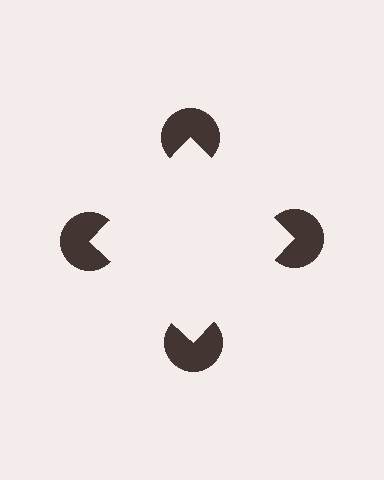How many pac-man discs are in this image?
There are 4 — one at each vertex of the illusory square.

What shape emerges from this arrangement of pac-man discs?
An illusory square — its edges are inferred from the aligned wedge cuts in the pac-man discs, not physically drawn.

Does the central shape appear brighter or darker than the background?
It typically appears slightly brighter than the background, even though no actual brightness change is drawn.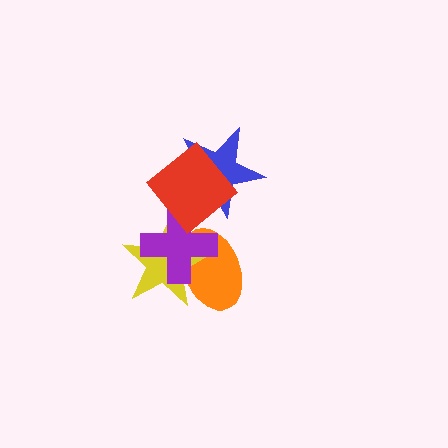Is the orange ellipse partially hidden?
Yes, it is partially covered by another shape.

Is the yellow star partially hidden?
Yes, it is partially covered by another shape.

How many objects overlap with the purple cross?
3 objects overlap with the purple cross.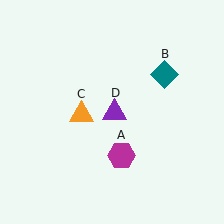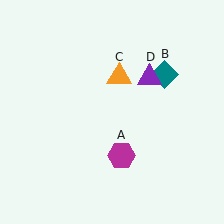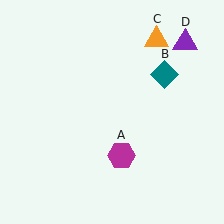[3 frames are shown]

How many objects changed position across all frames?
2 objects changed position: orange triangle (object C), purple triangle (object D).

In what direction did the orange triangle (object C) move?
The orange triangle (object C) moved up and to the right.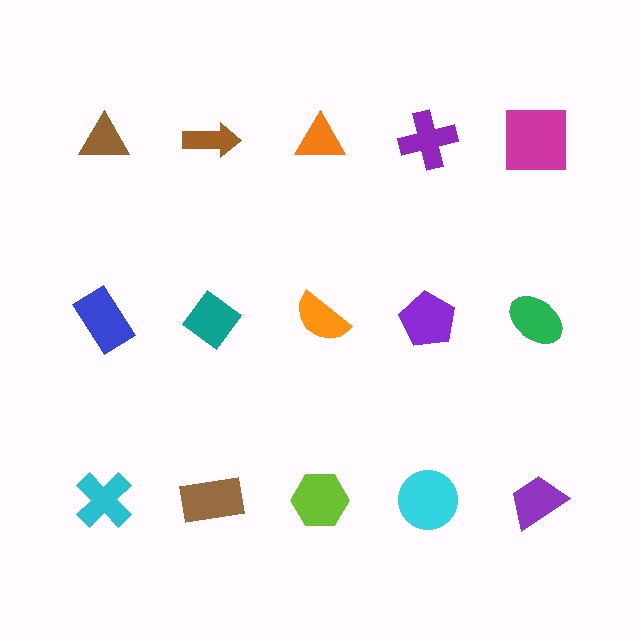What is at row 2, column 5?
A green ellipse.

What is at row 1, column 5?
A magenta square.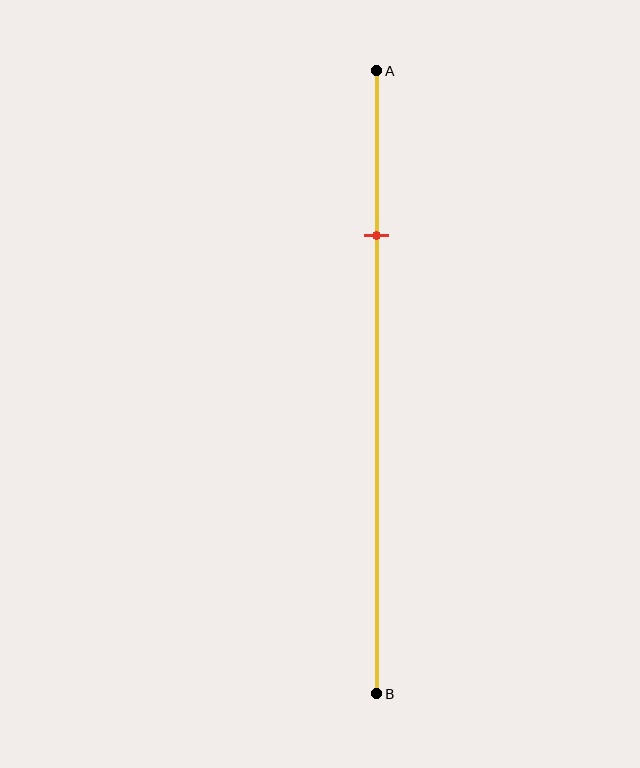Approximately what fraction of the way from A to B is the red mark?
The red mark is approximately 25% of the way from A to B.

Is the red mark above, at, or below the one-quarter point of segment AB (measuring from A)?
The red mark is approximately at the one-quarter point of segment AB.